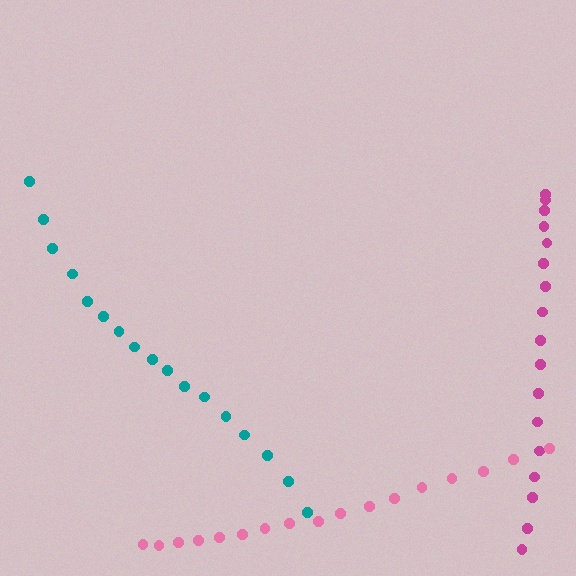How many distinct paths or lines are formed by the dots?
There are 3 distinct paths.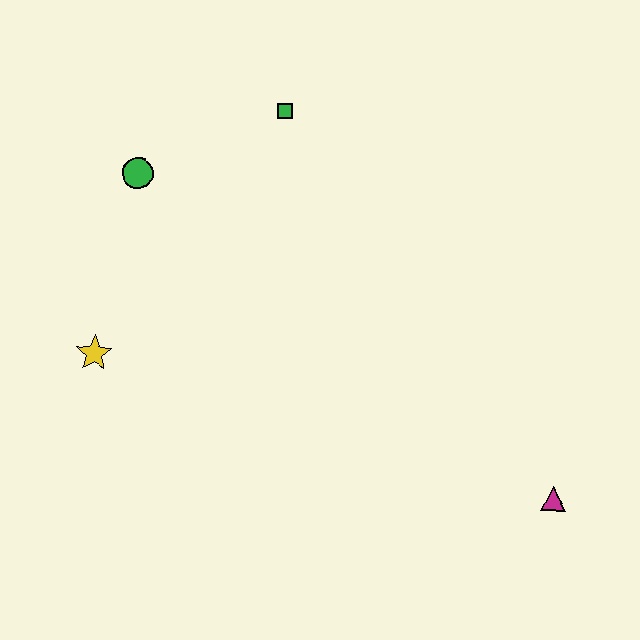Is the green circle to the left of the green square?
Yes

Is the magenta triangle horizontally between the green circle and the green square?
No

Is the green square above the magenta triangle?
Yes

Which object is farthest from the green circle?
The magenta triangle is farthest from the green circle.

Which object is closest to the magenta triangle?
The green square is closest to the magenta triangle.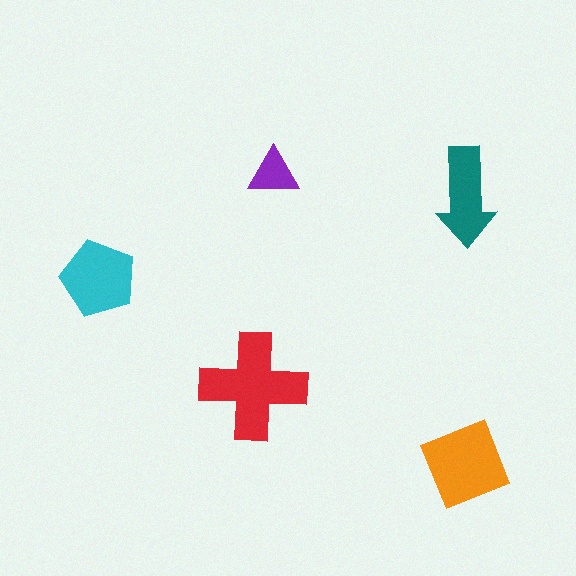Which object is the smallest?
The purple triangle.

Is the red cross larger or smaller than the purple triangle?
Larger.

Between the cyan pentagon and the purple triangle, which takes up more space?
The cyan pentagon.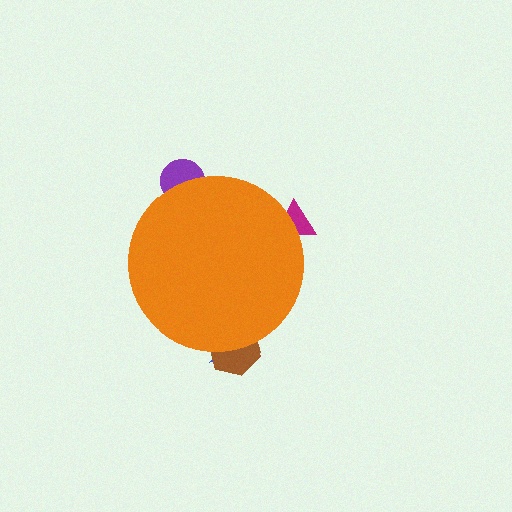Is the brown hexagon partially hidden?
Yes, the brown hexagon is partially hidden behind the orange circle.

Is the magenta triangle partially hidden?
Yes, the magenta triangle is partially hidden behind the orange circle.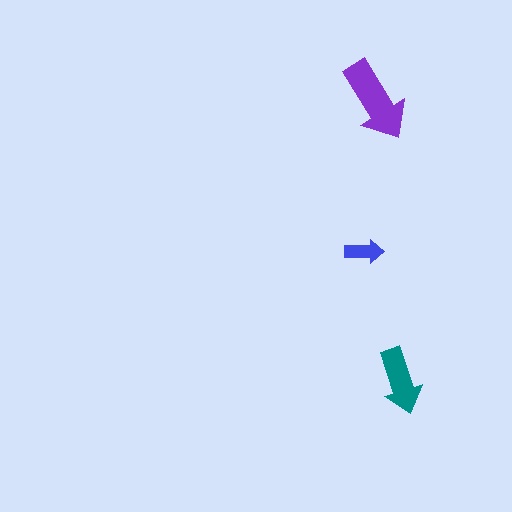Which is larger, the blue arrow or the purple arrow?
The purple one.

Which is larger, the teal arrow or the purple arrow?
The purple one.